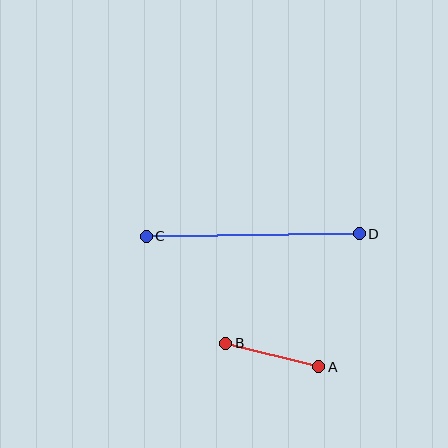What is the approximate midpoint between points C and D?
The midpoint is at approximately (253, 235) pixels.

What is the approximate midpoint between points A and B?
The midpoint is at approximately (272, 355) pixels.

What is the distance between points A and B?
The distance is approximately 96 pixels.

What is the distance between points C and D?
The distance is approximately 213 pixels.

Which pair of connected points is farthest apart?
Points C and D are farthest apart.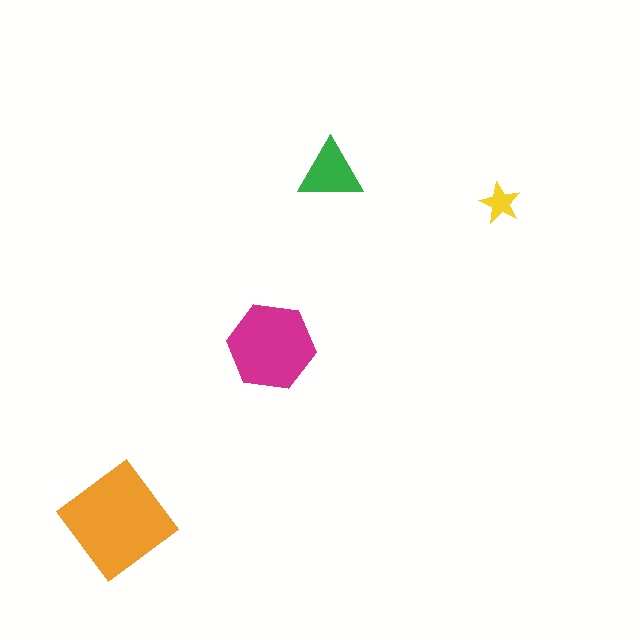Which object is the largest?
The orange diamond.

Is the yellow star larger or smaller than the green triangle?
Smaller.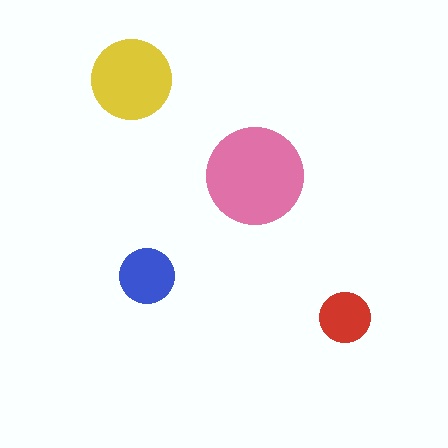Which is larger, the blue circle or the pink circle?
The pink one.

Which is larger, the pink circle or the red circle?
The pink one.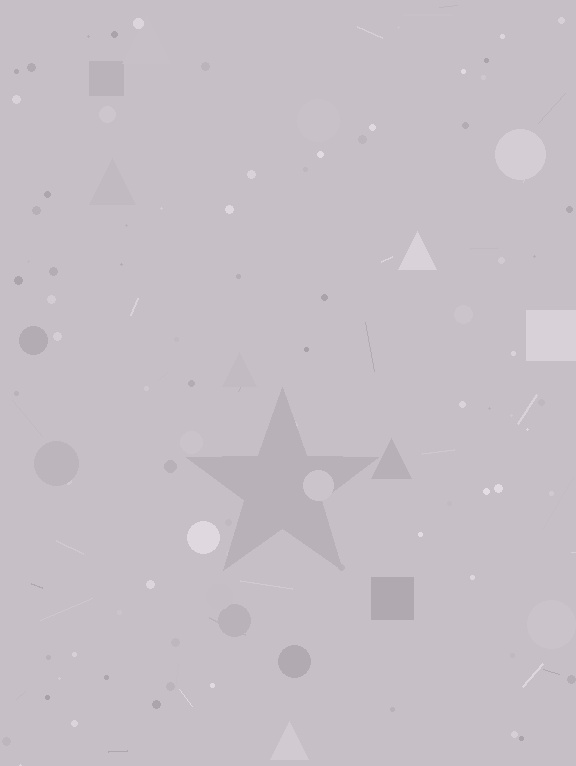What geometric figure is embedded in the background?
A star is embedded in the background.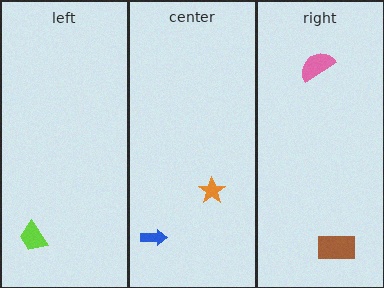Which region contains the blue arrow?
The center region.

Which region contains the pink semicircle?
The right region.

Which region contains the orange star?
The center region.